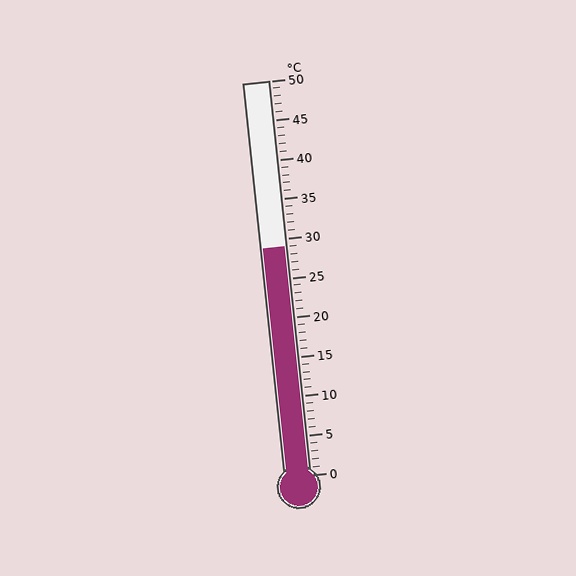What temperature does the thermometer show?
The thermometer shows approximately 29°C.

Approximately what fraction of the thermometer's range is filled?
The thermometer is filled to approximately 60% of its range.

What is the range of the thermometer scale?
The thermometer scale ranges from 0°C to 50°C.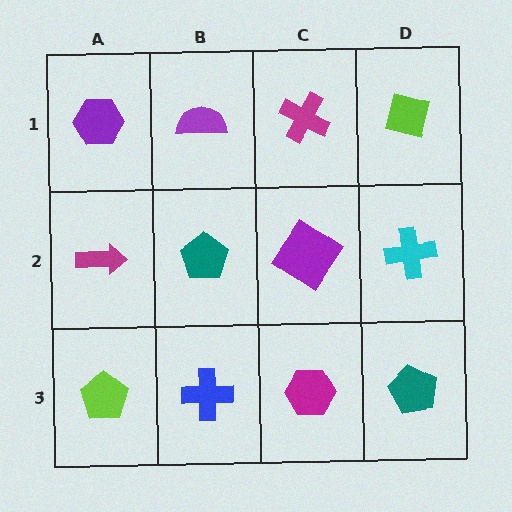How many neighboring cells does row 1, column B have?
3.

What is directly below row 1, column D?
A cyan cross.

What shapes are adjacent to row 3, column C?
A purple diamond (row 2, column C), a blue cross (row 3, column B), a teal pentagon (row 3, column D).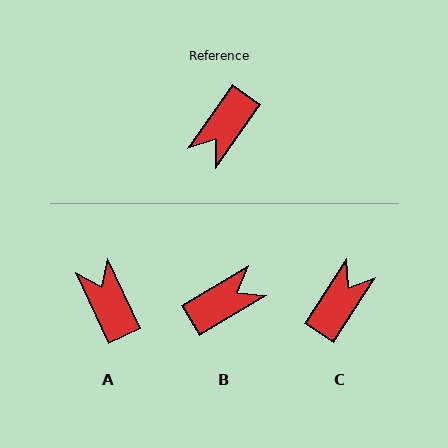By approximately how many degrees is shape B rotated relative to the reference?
Approximately 156 degrees counter-clockwise.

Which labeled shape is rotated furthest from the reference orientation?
C, about 177 degrees away.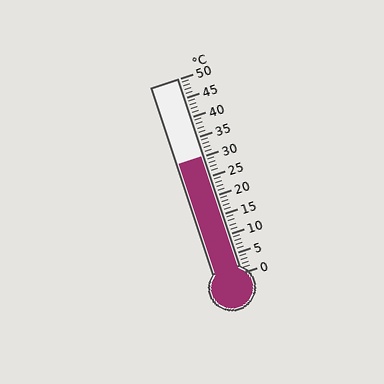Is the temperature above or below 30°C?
The temperature is at 30°C.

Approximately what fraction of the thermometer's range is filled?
The thermometer is filled to approximately 60% of its range.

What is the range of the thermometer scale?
The thermometer scale ranges from 0°C to 50°C.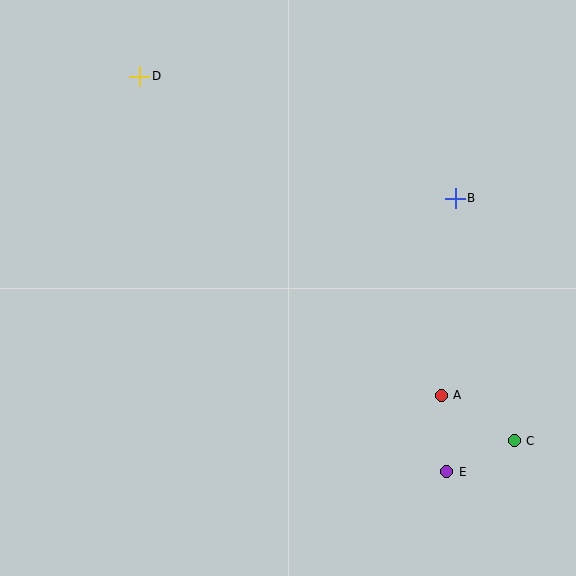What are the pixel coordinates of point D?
Point D is at (140, 76).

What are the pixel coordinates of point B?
Point B is at (455, 198).